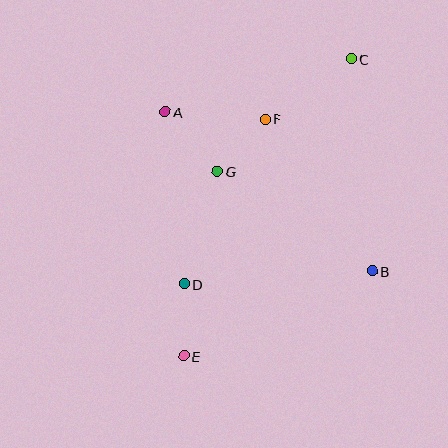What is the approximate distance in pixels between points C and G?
The distance between C and G is approximately 176 pixels.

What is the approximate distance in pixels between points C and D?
The distance between C and D is approximately 280 pixels.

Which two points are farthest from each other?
Points C and E are farthest from each other.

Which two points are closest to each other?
Points F and G are closest to each other.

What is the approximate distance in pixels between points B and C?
The distance between B and C is approximately 213 pixels.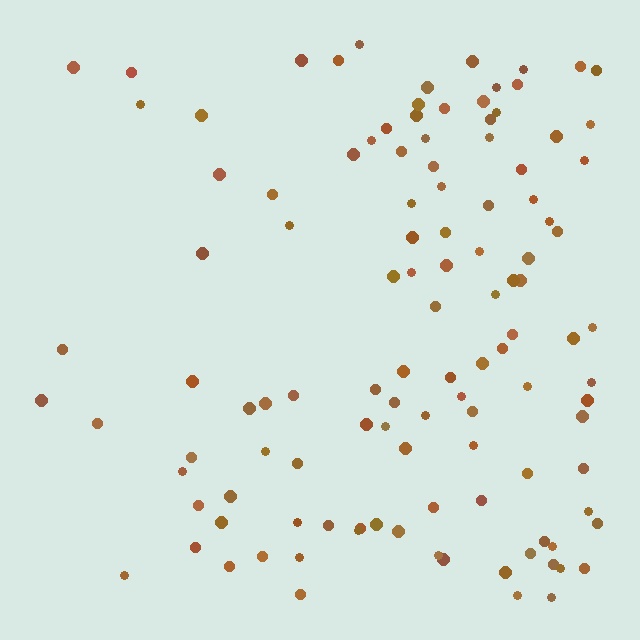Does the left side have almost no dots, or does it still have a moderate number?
Still a moderate number, just noticeably fewer than the right.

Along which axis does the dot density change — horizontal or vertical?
Horizontal.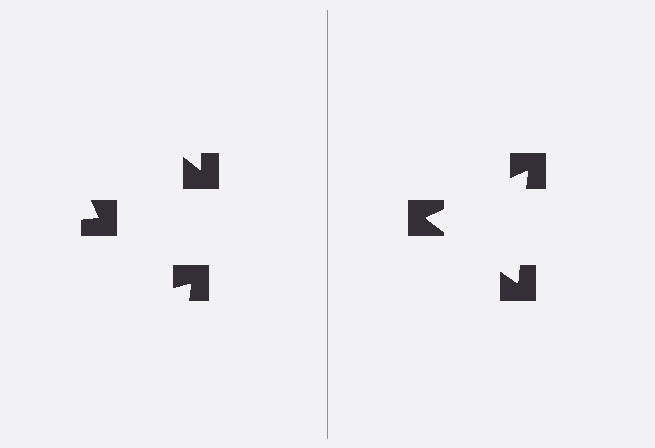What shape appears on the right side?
An illusory triangle.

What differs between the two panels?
The notched squares are positioned identically on both sides; only the wedge orientations differ. On the right they align to a triangle; on the left they are misaligned.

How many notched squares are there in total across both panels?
6 — 3 on each side.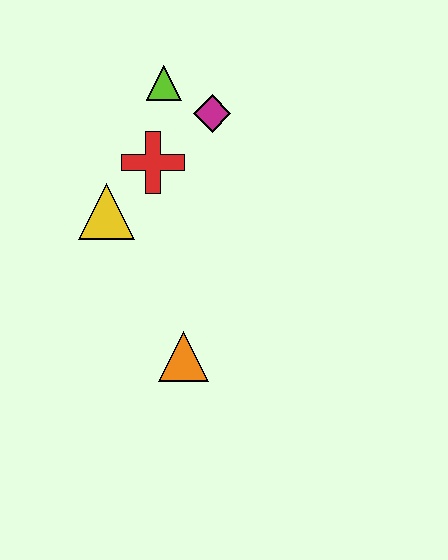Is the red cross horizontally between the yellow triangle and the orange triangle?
Yes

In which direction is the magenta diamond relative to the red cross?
The magenta diamond is to the right of the red cross.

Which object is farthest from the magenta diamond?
The orange triangle is farthest from the magenta diamond.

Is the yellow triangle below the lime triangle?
Yes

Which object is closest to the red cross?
The yellow triangle is closest to the red cross.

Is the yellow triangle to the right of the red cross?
No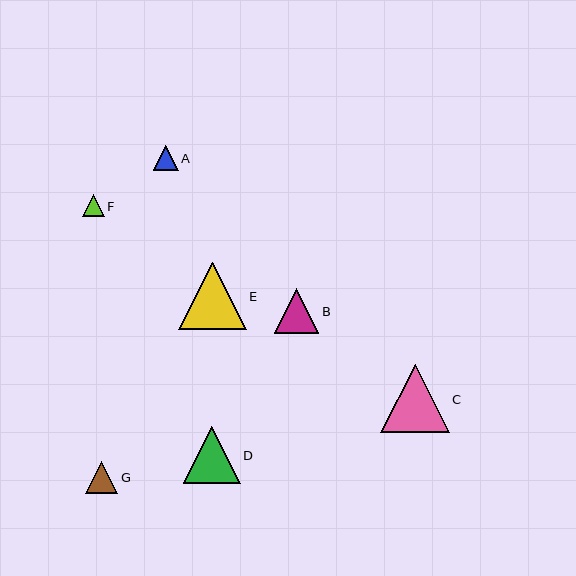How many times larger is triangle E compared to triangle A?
Triangle E is approximately 2.7 times the size of triangle A.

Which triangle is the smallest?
Triangle F is the smallest with a size of approximately 21 pixels.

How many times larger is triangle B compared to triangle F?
Triangle B is approximately 2.1 times the size of triangle F.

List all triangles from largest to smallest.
From largest to smallest: C, E, D, B, G, A, F.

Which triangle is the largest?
Triangle C is the largest with a size of approximately 68 pixels.